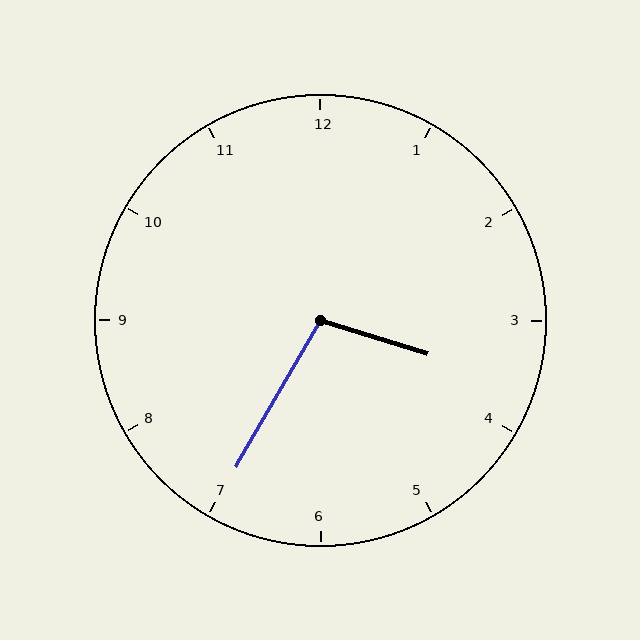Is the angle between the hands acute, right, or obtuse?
It is obtuse.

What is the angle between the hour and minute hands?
Approximately 102 degrees.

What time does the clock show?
3:35.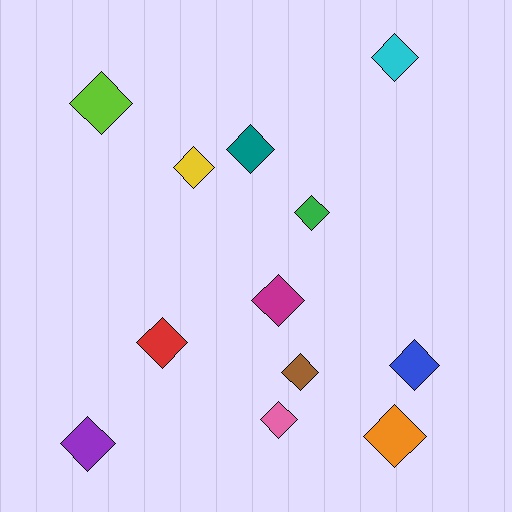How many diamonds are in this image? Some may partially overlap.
There are 12 diamonds.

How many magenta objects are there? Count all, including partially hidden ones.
There is 1 magenta object.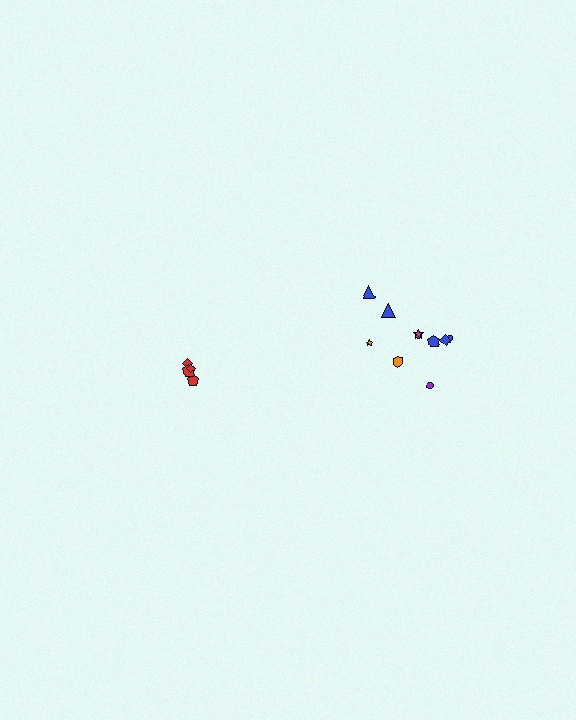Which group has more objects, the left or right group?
The right group.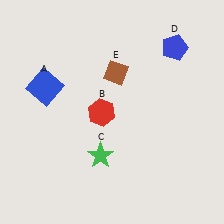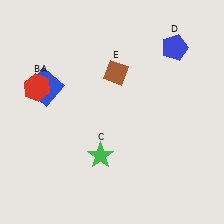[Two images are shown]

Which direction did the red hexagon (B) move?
The red hexagon (B) moved left.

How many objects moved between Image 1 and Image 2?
1 object moved between the two images.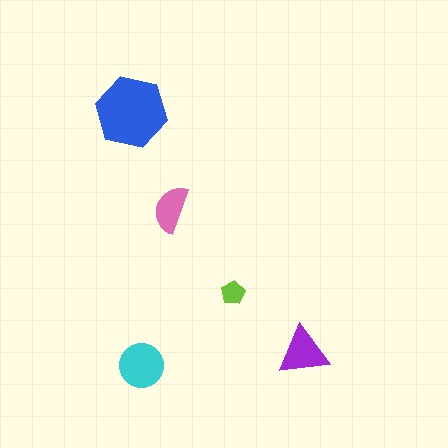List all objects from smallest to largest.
The lime pentagon, the pink semicircle, the purple triangle, the cyan circle, the blue hexagon.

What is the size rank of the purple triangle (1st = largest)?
3rd.